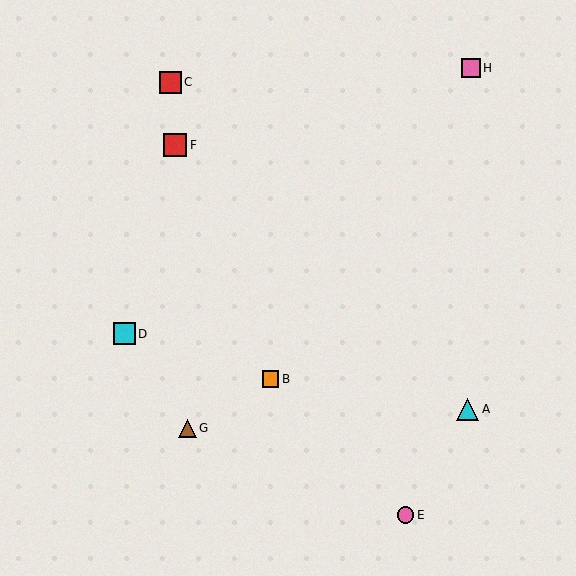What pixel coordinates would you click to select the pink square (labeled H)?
Click at (471, 68) to select the pink square H.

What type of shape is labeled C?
Shape C is a red square.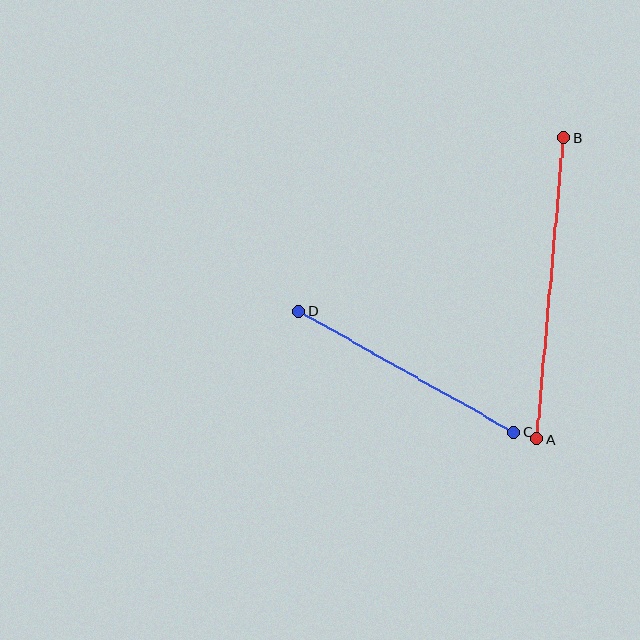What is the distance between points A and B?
The distance is approximately 302 pixels.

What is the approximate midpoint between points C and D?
The midpoint is at approximately (407, 372) pixels.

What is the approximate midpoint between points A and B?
The midpoint is at approximately (550, 288) pixels.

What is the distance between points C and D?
The distance is approximately 247 pixels.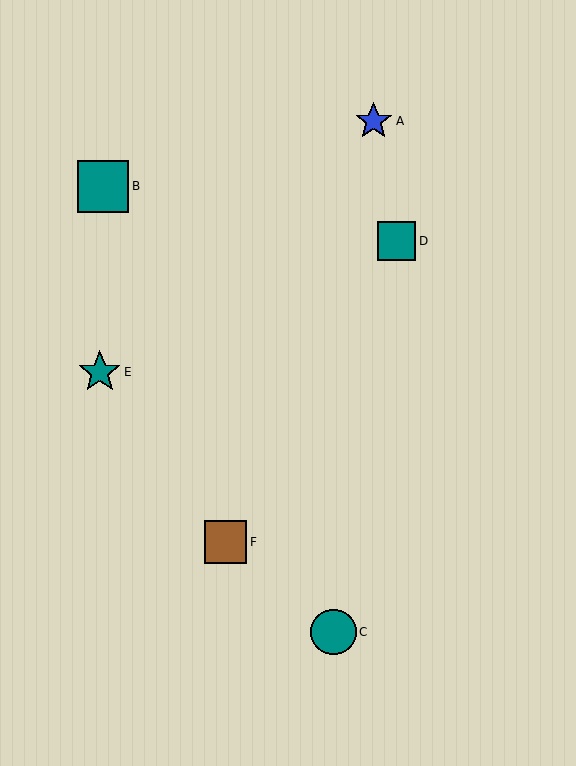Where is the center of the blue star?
The center of the blue star is at (374, 121).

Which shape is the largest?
The teal square (labeled B) is the largest.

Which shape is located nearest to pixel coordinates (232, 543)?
The brown square (labeled F) at (226, 542) is nearest to that location.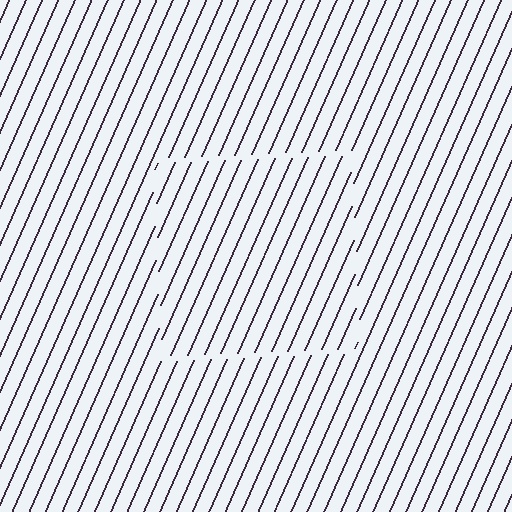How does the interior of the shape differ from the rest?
The interior of the shape contains the same grating, shifted by half a period — the contour is defined by the phase discontinuity where line-ends from the inner and outer gratings abut.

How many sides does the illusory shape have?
4 sides — the line-ends trace a square.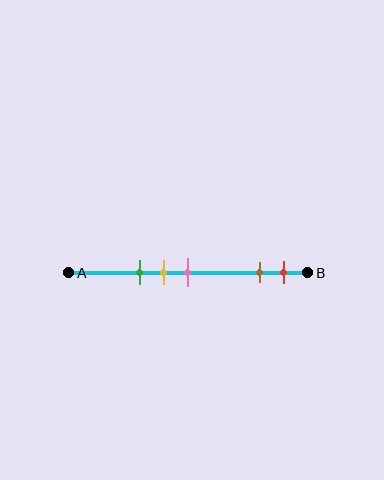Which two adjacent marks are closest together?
The yellow and pink marks are the closest adjacent pair.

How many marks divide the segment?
There are 5 marks dividing the segment.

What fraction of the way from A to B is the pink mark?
The pink mark is approximately 50% (0.5) of the way from A to B.